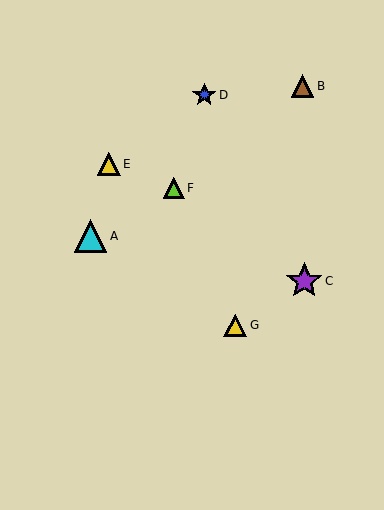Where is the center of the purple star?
The center of the purple star is at (304, 281).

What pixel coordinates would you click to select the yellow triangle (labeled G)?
Click at (235, 325) to select the yellow triangle G.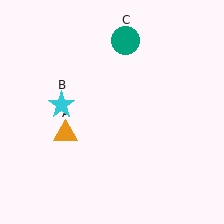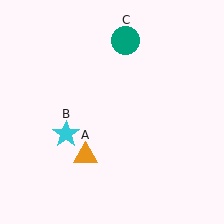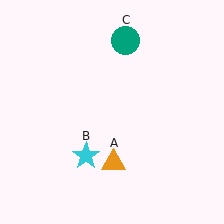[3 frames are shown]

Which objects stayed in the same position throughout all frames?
Teal circle (object C) remained stationary.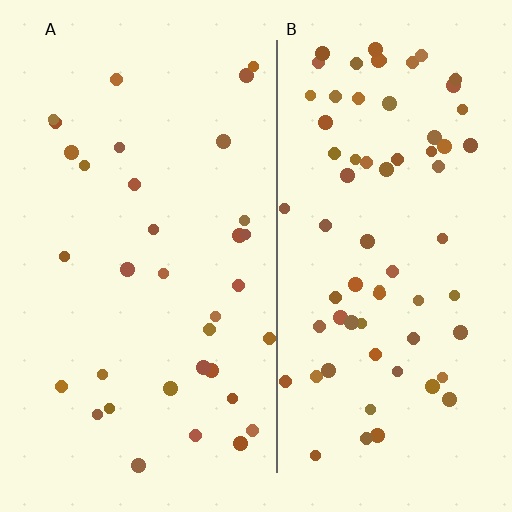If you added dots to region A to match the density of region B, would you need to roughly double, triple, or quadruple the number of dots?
Approximately double.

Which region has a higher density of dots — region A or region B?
B (the right).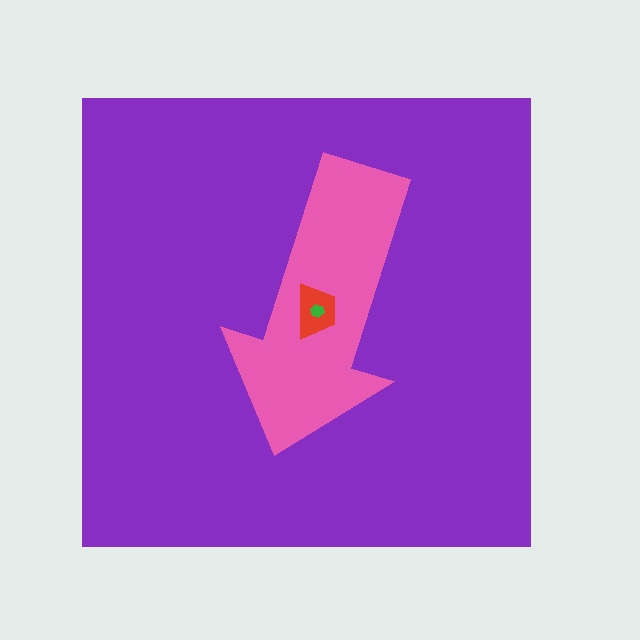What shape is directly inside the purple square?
The pink arrow.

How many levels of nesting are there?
4.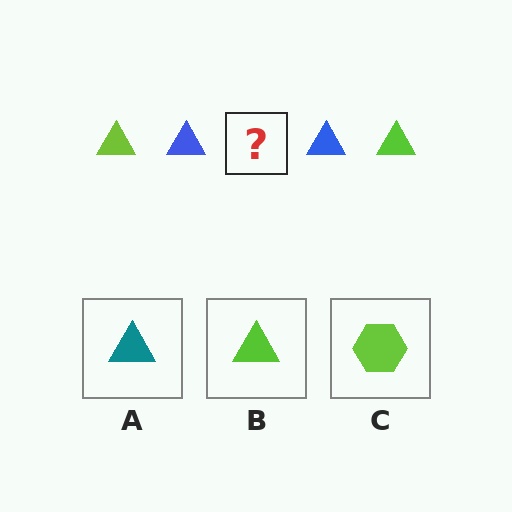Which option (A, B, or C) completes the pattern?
B.